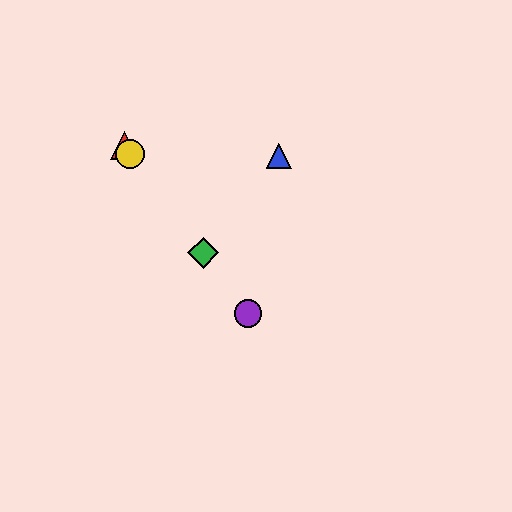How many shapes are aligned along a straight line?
4 shapes (the red triangle, the green diamond, the yellow circle, the purple circle) are aligned along a straight line.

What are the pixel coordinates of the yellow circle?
The yellow circle is at (130, 154).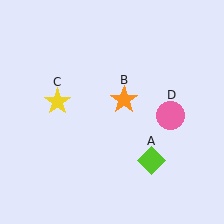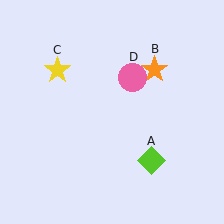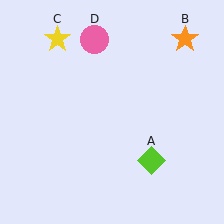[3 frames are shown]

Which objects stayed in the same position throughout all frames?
Lime diamond (object A) remained stationary.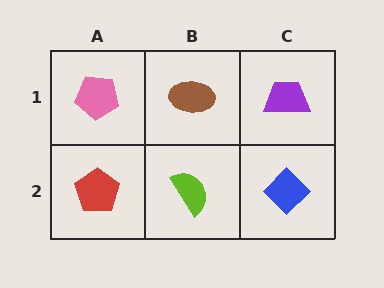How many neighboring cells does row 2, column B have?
3.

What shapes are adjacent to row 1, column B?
A lime semicircle (row 2, column B), a pink pentagon (row 1, column A), a purple trapezoid (row 1, column C).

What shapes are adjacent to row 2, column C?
A purple trapezoid (row 1, column C), a lime semicircle (row 2, column B).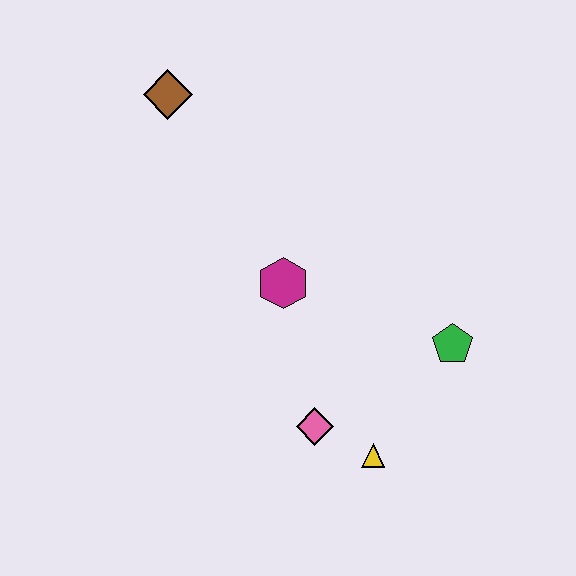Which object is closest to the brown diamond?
The magenta hexagon is closest to the brown diamond.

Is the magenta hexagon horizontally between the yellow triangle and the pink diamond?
No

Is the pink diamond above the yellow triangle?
Yes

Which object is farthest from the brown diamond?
The yellow triangle is farthest from the brown diamond.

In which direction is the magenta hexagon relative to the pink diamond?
The magenta hexagon is above the pink diamond.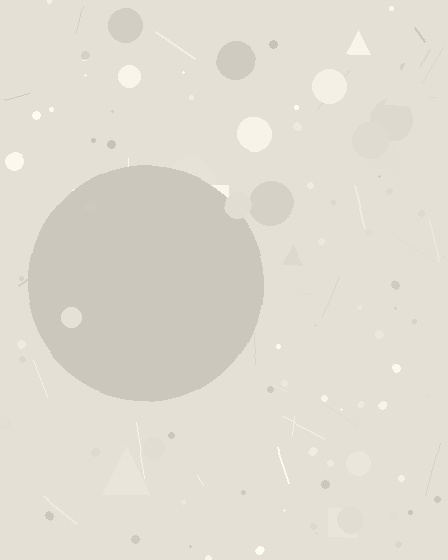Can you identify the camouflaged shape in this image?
The camouflaged shape is a circle.